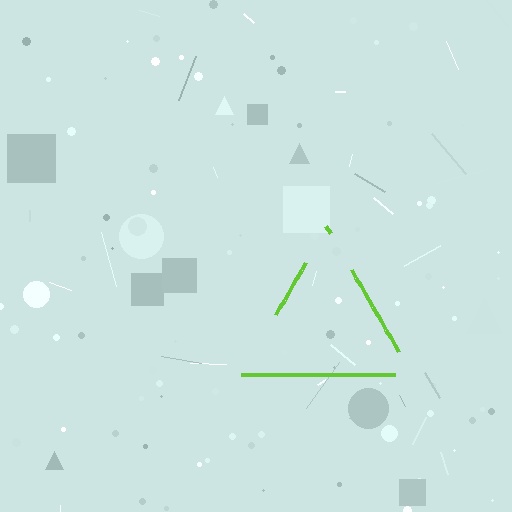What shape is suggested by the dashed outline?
The dashed outline suggests a triangle.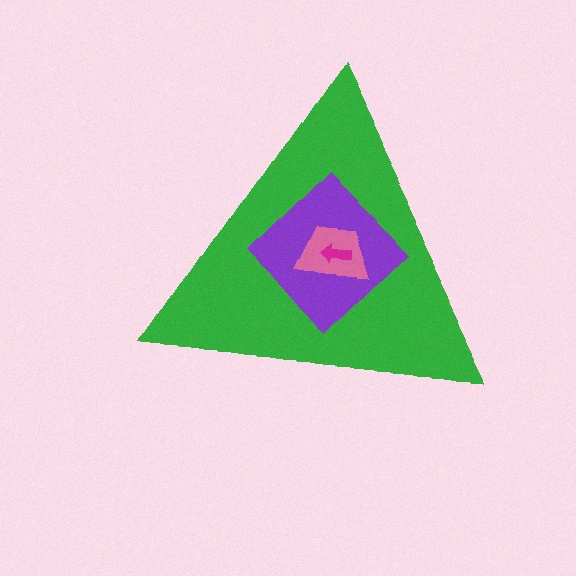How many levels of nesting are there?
4.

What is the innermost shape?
The magenta arrow.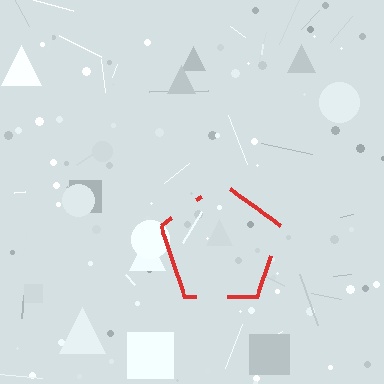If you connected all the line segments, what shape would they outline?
They would outline a pentagon.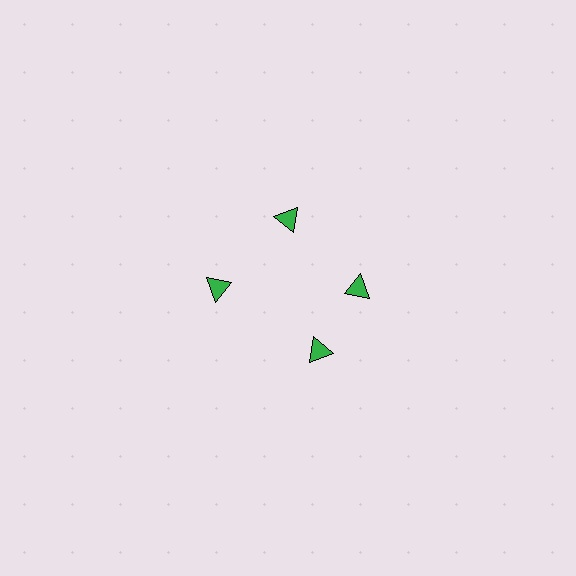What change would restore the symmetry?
The symmetry would be restored by rotating it back into even spacing with its neighbors so that all 4 triangles sit at equal angles and equal distance from the center.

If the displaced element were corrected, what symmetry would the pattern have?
It would have 4-fold rotational symmetry — the pattern would map onto itself every 90 degrees.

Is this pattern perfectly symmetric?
No. The 4 green triangles are arranged in a ring, but one element near the 6 o'clock position is rotated out of alignment along the ring, breaking the 4-fold rotational symmetry.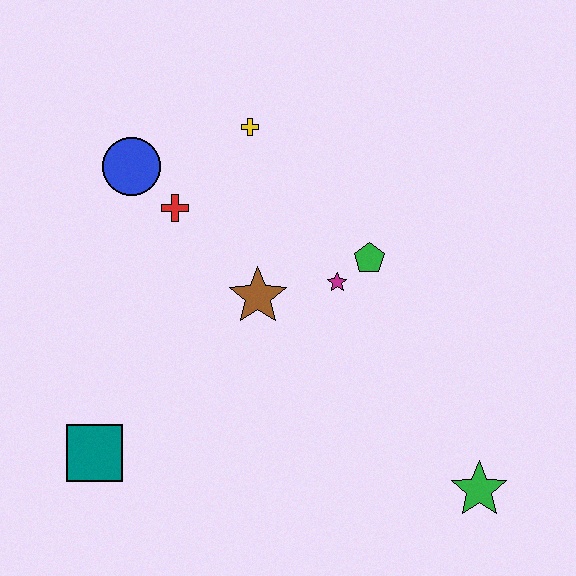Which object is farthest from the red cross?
The green star is farthest from the red cross.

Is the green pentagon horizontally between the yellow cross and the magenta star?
No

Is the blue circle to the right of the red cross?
No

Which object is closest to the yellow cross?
The red cross is closest to the yellow cross.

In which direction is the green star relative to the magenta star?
The green star is below the magenta star.